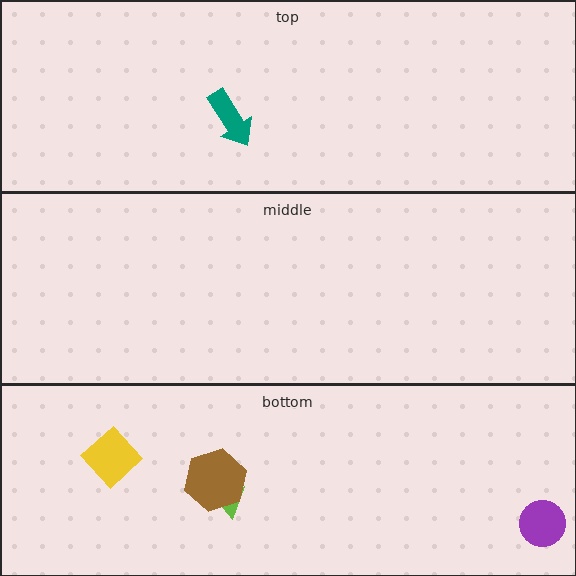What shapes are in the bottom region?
The lime triangle, the purple circle, the yellow diamond, the brown hexagon.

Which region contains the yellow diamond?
The bottom region.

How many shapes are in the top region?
1.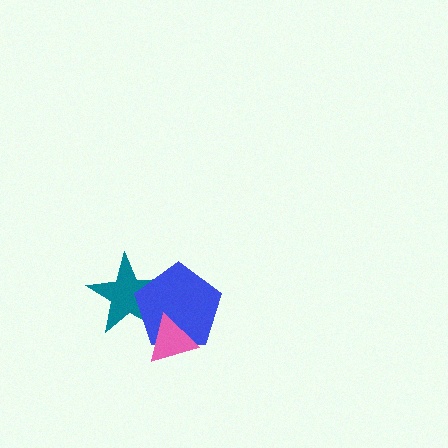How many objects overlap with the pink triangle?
2 objects overlap with the pink triangle.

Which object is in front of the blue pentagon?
The pink triangle is in front of the blue pentagon.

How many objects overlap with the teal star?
2 objects overlap with the teal star.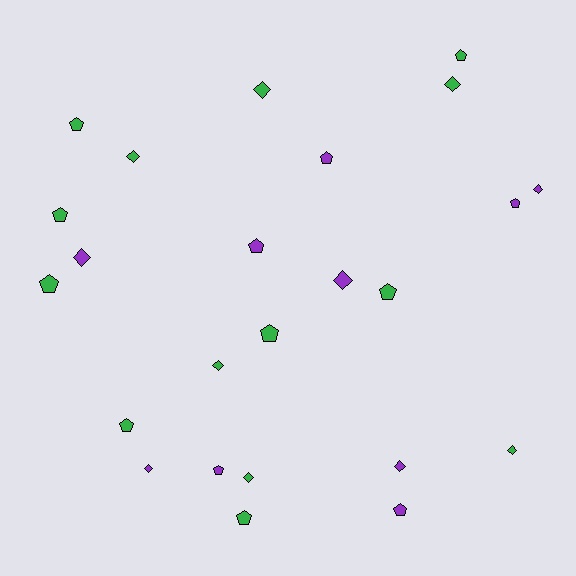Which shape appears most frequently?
Pentagon, with 13 objects.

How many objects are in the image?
There are 24 objects.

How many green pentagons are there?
There are 8 green pentagons.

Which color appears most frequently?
Green, with 14 objects.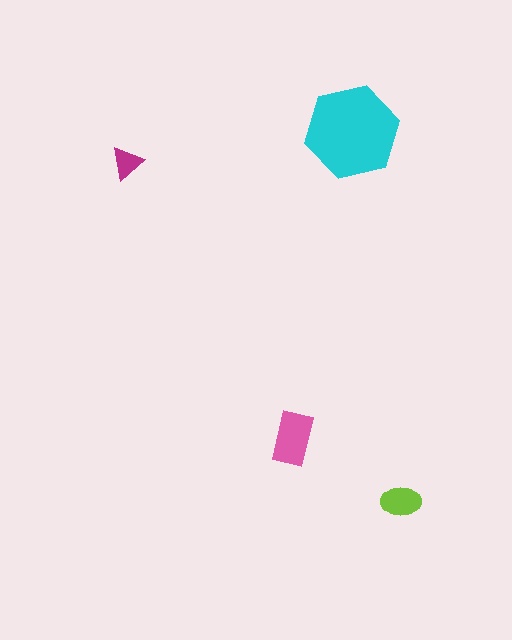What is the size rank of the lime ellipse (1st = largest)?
3rd.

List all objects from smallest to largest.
The magenta triangle, the lime ellipse, the pink rectangle, the cyan hexagon.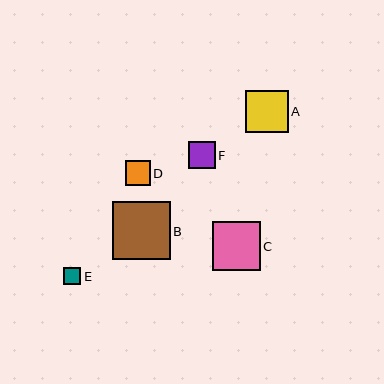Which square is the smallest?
Square E is the smallest with a size of approximately 18 pixels.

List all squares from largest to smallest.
From largest to smallest: B, C, A, F, D, E.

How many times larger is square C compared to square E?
Square C is approximately 2.7 times the size of square E.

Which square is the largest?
Square B is the largest with a size of approximately 58 pixels.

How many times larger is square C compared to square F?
Square C is approximately 1.8 times the size of square F.